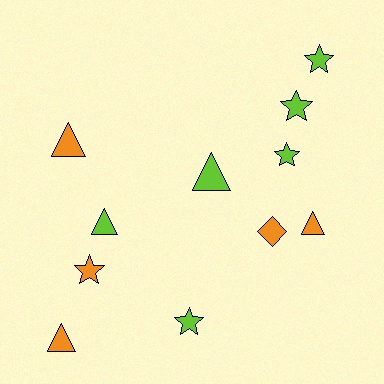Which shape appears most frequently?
Star, with 5 objects.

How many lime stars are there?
There are 4 lime stars.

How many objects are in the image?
There are 11 objects.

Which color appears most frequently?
Lime, with 6 objects.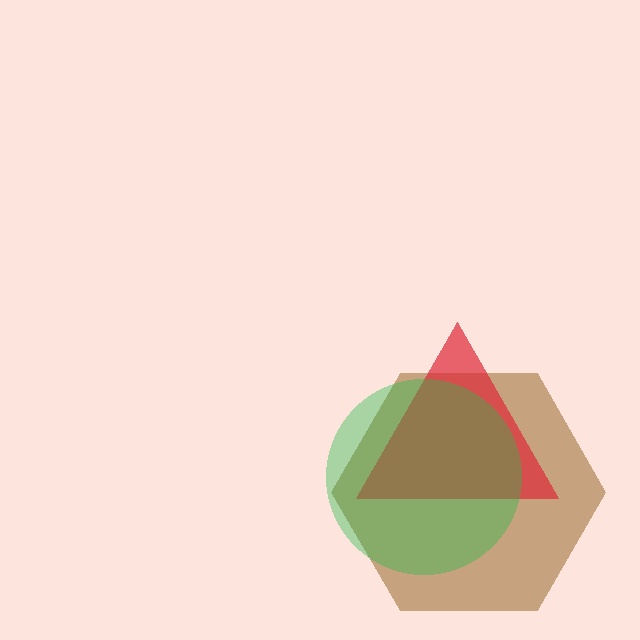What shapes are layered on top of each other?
The layered shapes are: a brown hexagon, a red triangle, a green circle.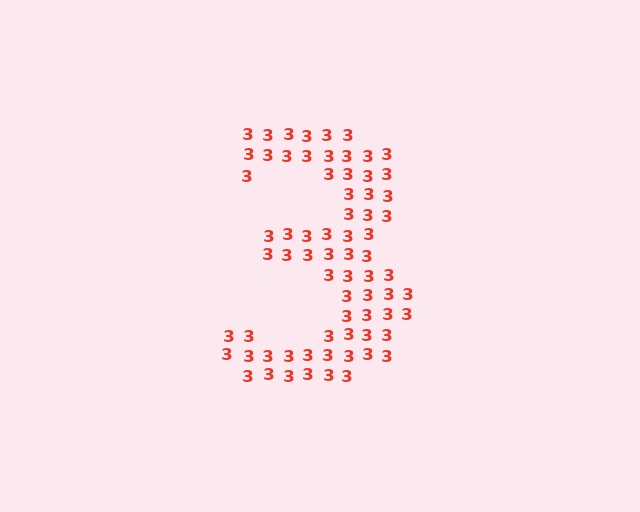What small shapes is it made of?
It is made of small digit 3's.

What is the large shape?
The large shape is the digit 3.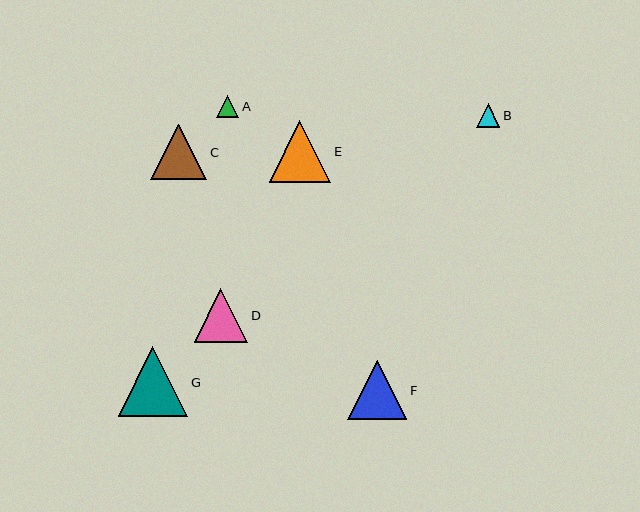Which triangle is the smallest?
Triangle A is the smallest with a size of approximately 22 pixels.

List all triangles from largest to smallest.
From largest to smallest: G, E, F, C, D, B, A.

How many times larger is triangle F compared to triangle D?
Triangle F is approximately 1.1 times the size of triangle D.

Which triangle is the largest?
Triangle G is the largest with a size of approximately 70 pixels.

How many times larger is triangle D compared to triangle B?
Triangle D is approximately 2.3 times the size of triangle B.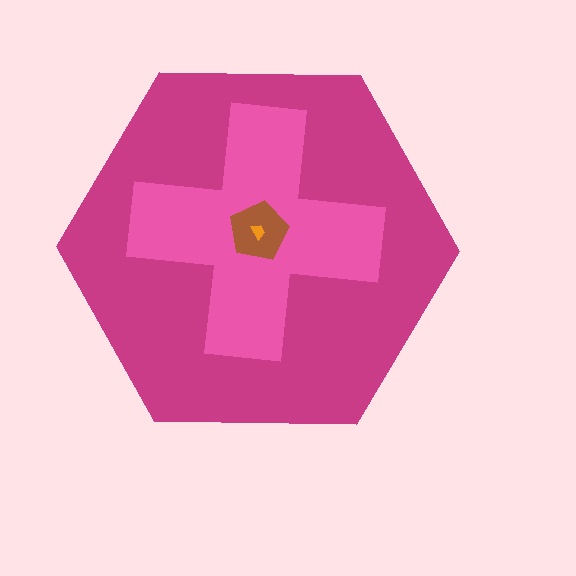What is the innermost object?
The orange trapezoid.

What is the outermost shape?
The magenta hexagon.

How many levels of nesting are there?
4.